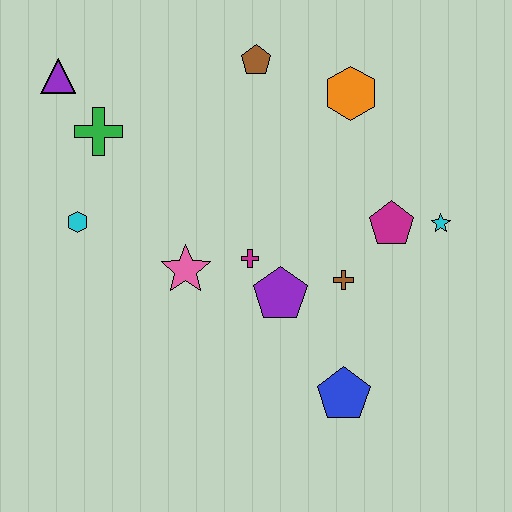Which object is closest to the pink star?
The magenta cross is closest to the pink star.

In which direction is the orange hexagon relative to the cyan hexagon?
The orange hexagon is to the right of the cyan hexagon.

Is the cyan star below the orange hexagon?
Yes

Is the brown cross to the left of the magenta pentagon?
Yes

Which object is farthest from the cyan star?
The purple triangle is farthest from the cyan star.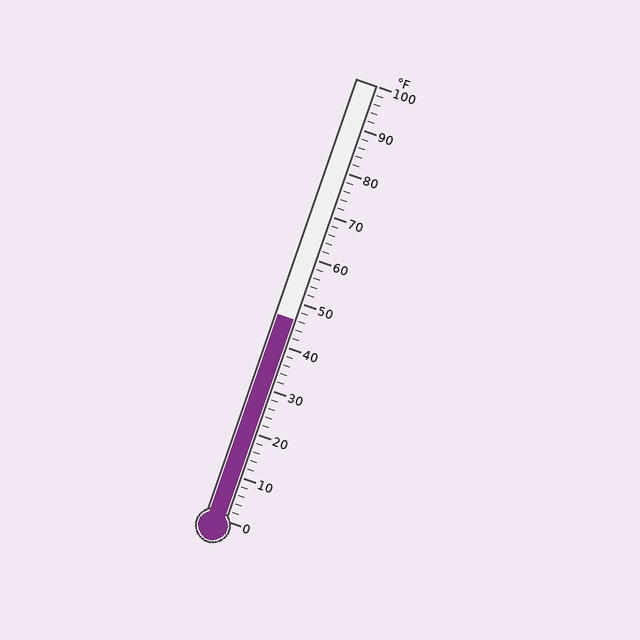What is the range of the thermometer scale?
The thermometer scale ranges from 0°F to 100°F.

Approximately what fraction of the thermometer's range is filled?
The thermometer is filled to approximately 45% of its range.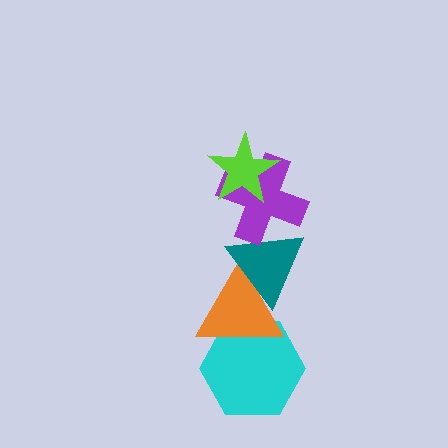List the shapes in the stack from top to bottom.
From top to bottom: the lime star, the purple cross, the teal triangle, the orange triangle, the cyan hexagon.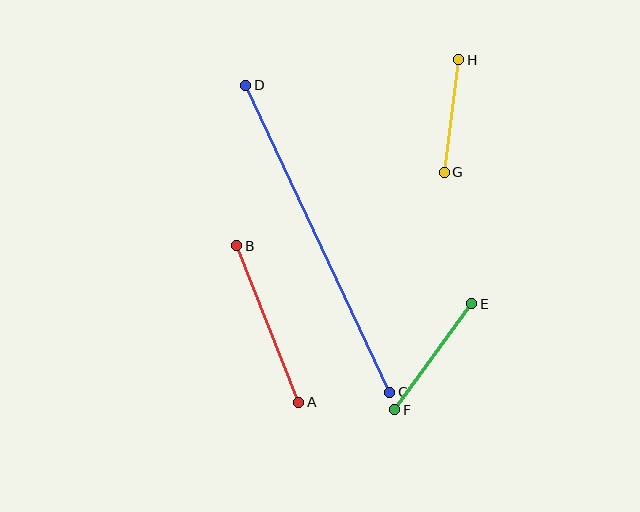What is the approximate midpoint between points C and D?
The midpoint is at approximately (318, 239) pixels.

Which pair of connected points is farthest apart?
Points C and D are farthest apart.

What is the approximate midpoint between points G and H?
The midpoint is at approximately (452, 116) pixels.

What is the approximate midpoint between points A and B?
The midpoint is at approximately (268, 324) pixels.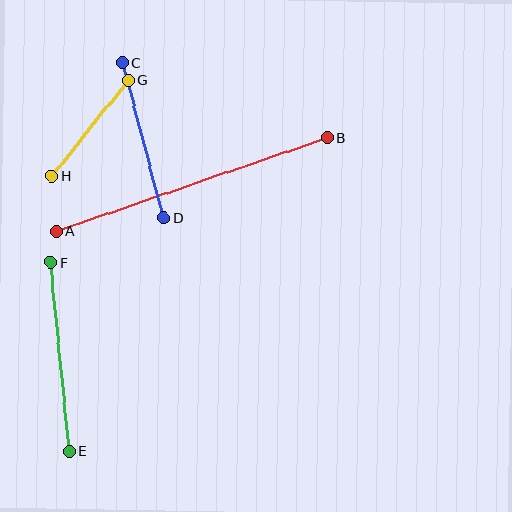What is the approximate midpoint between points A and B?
The midpoint is at approximately (192, 184) pixels.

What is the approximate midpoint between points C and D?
The midpoint is at approximately (143, 140) pixels.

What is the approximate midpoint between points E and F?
The midpoint is at approximately (60, 357) pixels.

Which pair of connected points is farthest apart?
Points A and B are farthest apart.